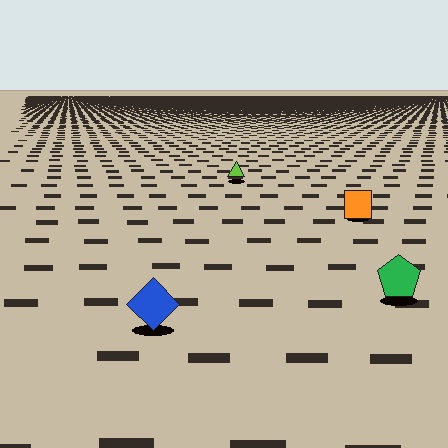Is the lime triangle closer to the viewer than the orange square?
No. The orange square is closer — you can tell from the texture gradient: the ground texture is coarser near it.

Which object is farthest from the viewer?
The lime triangle is farthest from the viewer. It appears smaller and the ground texture around it is denser.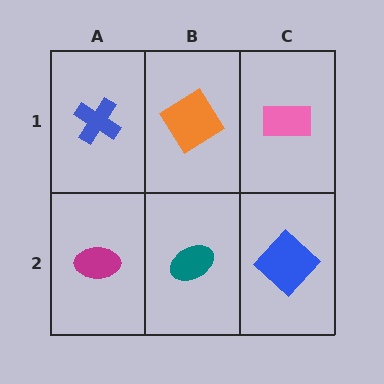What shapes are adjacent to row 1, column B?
A teal ellipse (row 2, column B), a blue cross (row 1, column A), a pink rectangle (row 1, column C).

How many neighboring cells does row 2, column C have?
2.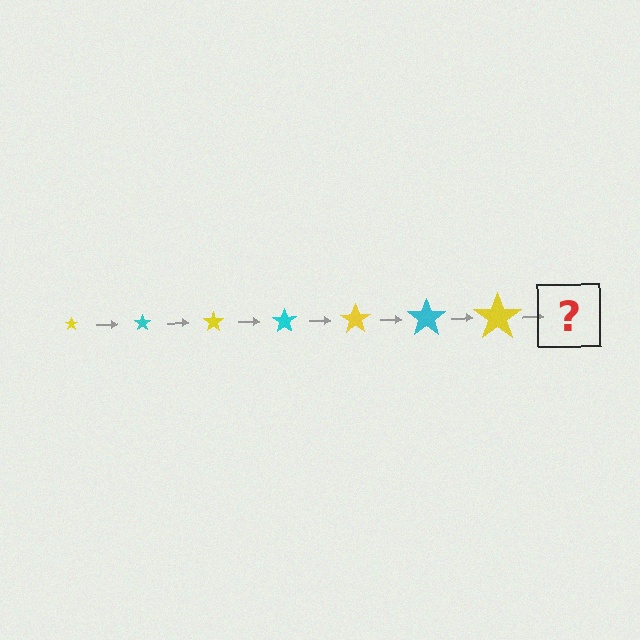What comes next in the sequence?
The next element should be a cyan star, larger than the previous one.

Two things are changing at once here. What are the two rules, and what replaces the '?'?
The two rules are that the star grows larger each step and the color cycles through yellow and cyan. The '?' should be a cyan star, larger than the previous one.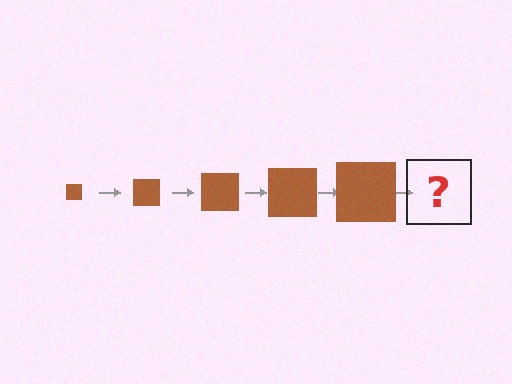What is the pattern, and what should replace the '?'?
The pattern is that the square gets progressively larger each step. The '?' should be a brown square, larger than the previous one.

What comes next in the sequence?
The next element should be a brown square, larger than the previous one.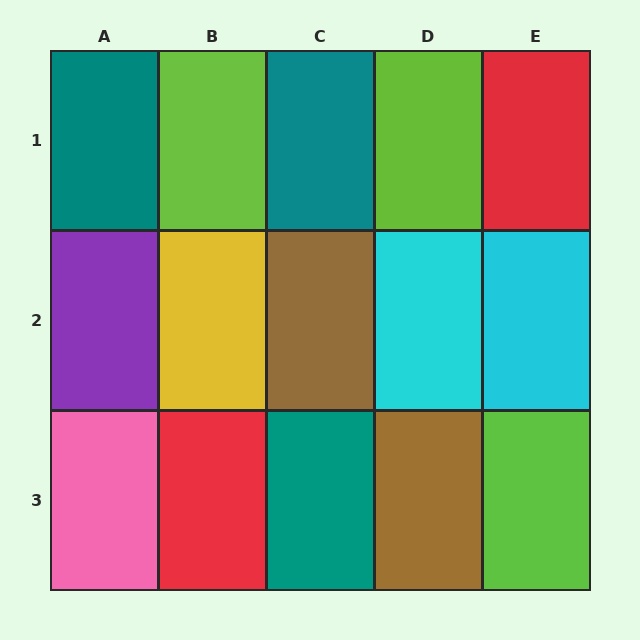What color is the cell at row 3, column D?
Brown.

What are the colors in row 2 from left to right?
Purple, yellow, brown, cyan, cyan.